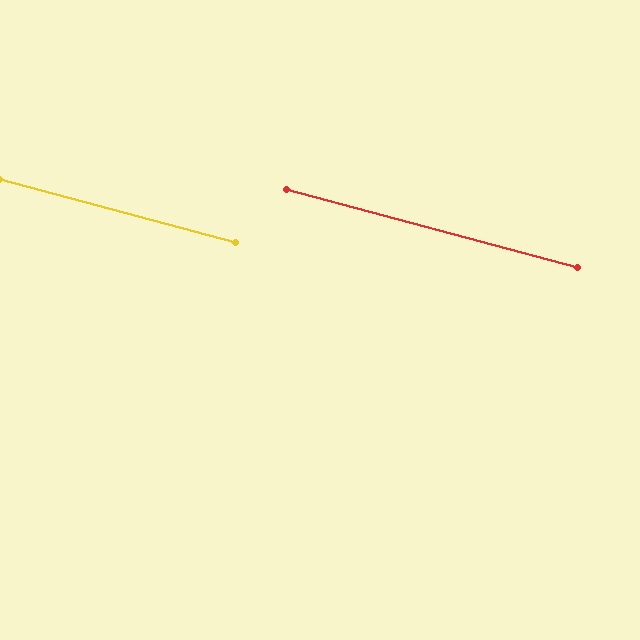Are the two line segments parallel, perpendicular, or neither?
Parallel — their directions differ by only 0.1°.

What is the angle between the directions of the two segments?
Approximately 0 degrees.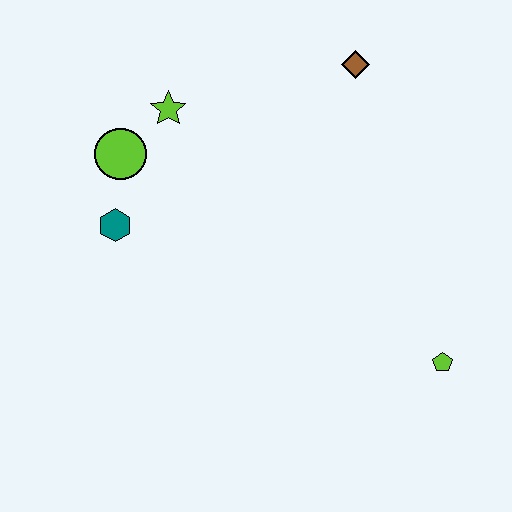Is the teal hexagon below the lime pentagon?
No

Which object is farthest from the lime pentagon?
The lime circle is farthest from the lime pentagon.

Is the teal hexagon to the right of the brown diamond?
No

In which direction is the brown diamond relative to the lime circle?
The brown diamond is to the right of the lime circle.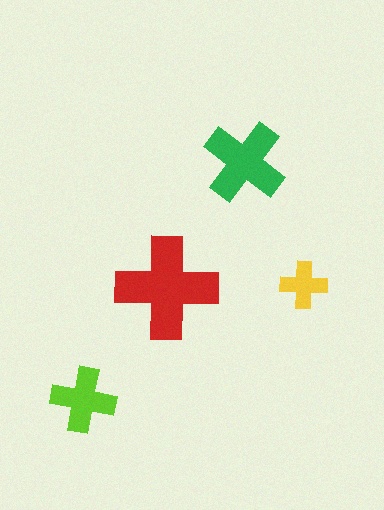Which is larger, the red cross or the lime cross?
The red one.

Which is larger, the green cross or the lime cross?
The green one.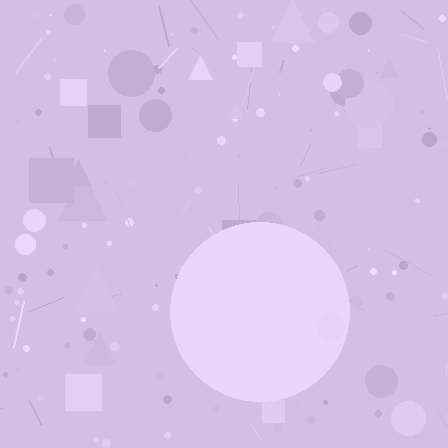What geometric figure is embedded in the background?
A circle is embedded in the background.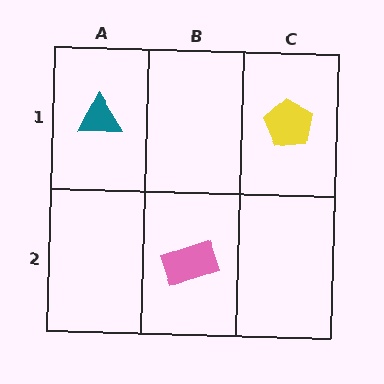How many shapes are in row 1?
2 shapes.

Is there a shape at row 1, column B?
No, that cell is empty.